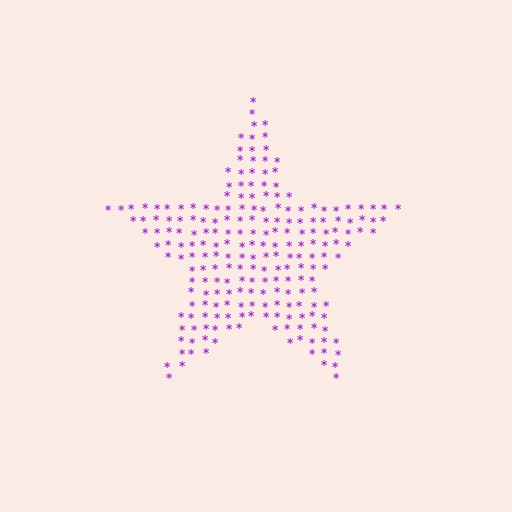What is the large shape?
The large shape is a star.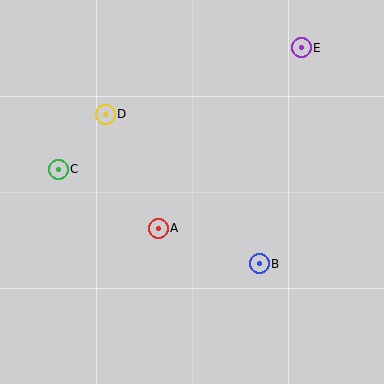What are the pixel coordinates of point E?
Point E is at (301, 48).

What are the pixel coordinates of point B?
Point B is at (259, 264).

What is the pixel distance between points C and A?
The distance between C and A is 116 pixels.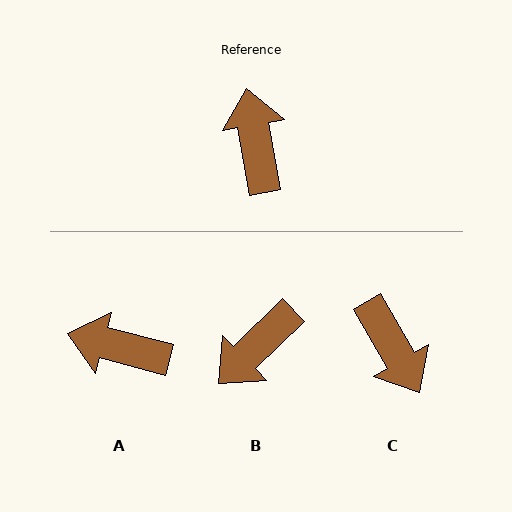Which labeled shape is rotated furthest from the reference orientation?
C, about 160 degrees away.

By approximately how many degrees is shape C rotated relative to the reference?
Approximately 160 degrees clockwise.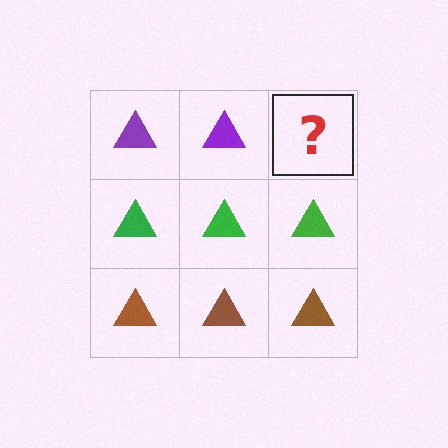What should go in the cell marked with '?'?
The missing cell should contain a purple triangle.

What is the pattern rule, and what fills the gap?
The rule is that each row has a consistent color. The gap should be filled with a purple triangle.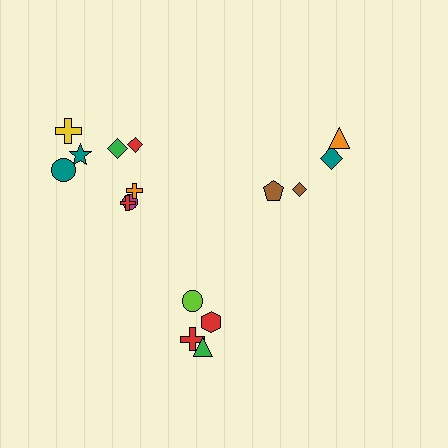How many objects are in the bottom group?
There are 4 objects.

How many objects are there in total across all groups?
There are 16 objects.